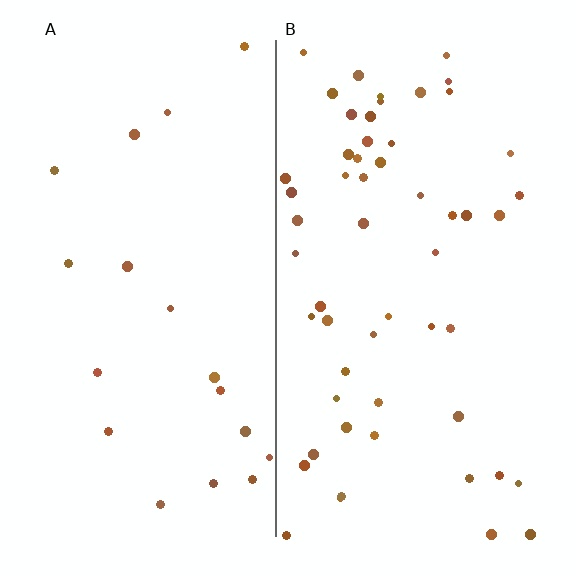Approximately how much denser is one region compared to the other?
Approximately 3.0× — region B over region A.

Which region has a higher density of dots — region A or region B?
B (the right).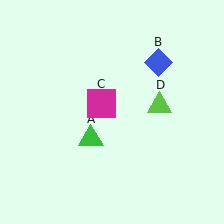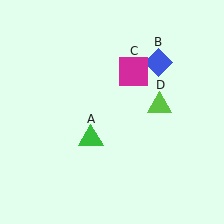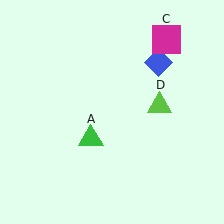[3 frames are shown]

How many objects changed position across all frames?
1 object changed position: magenta square (object C).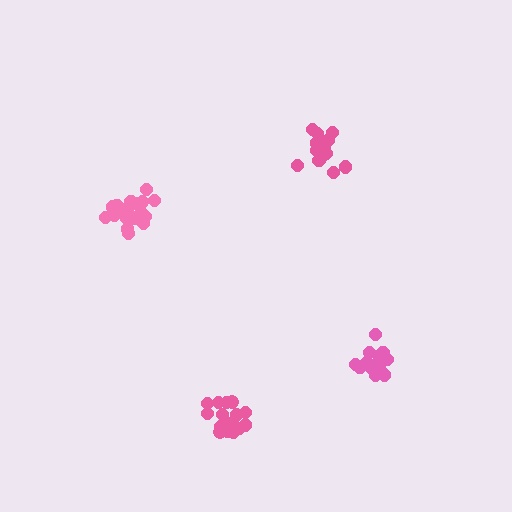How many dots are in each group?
Group 1: 15 dots, Group 2: 16 dots, Group 3: 15 dots, Group 4: 20 dots (66 total).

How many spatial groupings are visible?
There are 4 spatial groupings.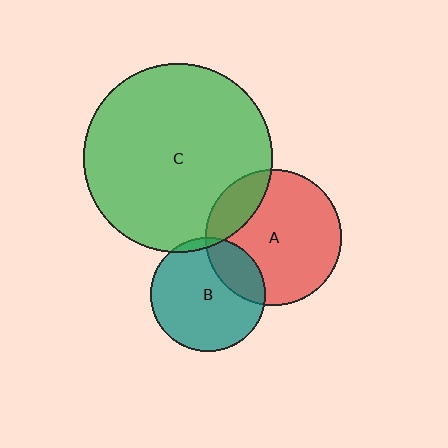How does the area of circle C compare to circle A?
Approximately 1.9 times.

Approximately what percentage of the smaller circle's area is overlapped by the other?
Approximately 5%.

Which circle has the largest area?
Circle C (green).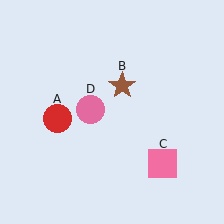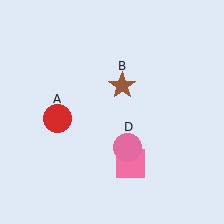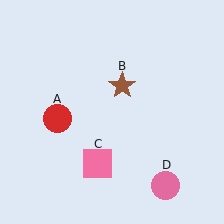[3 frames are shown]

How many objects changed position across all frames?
2 objects changed position: pink square (object C), pink circle (object D).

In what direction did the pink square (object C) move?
The pink square (object C) moved left.